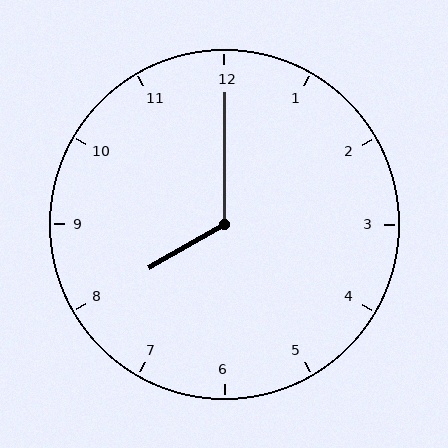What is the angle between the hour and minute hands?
Approximately 120 degrees.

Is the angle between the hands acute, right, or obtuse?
It is obtuse.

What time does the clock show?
8:00.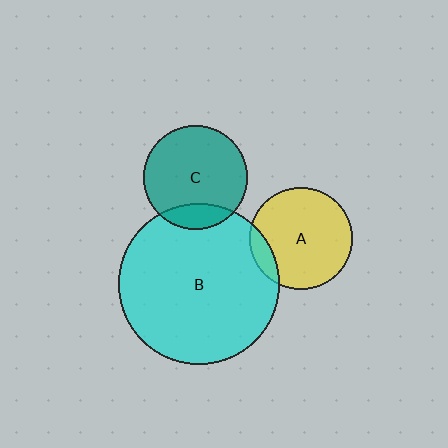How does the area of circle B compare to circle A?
Approximately 2.5 times.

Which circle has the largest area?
Circle B (cyan).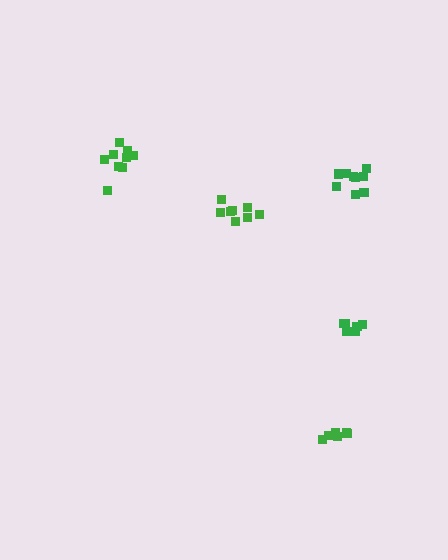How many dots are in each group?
Group 1: 8 dots, Group 2: 6 dots, Group 3: 10 dots, Group 4: 6 dots, Group 5: 9 dots (39 total).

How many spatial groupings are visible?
There are 5 spatial groupings.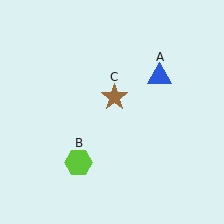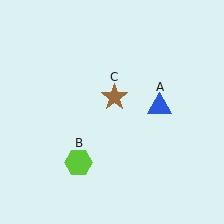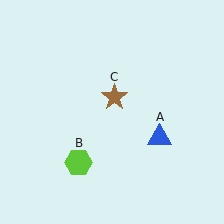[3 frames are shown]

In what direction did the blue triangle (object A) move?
The blue triangle (object A) moved down.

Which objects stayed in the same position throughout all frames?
Lime hexagon (object B) and brown star (object C) remained stationary.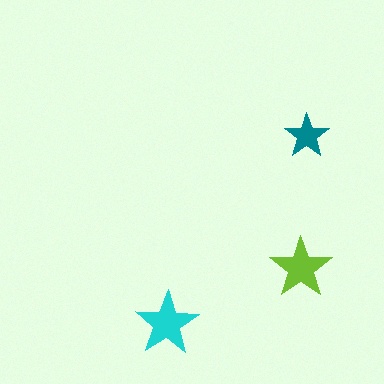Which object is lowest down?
The cyan star is bottommost.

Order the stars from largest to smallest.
the cyan one, the lime one, the teal one.